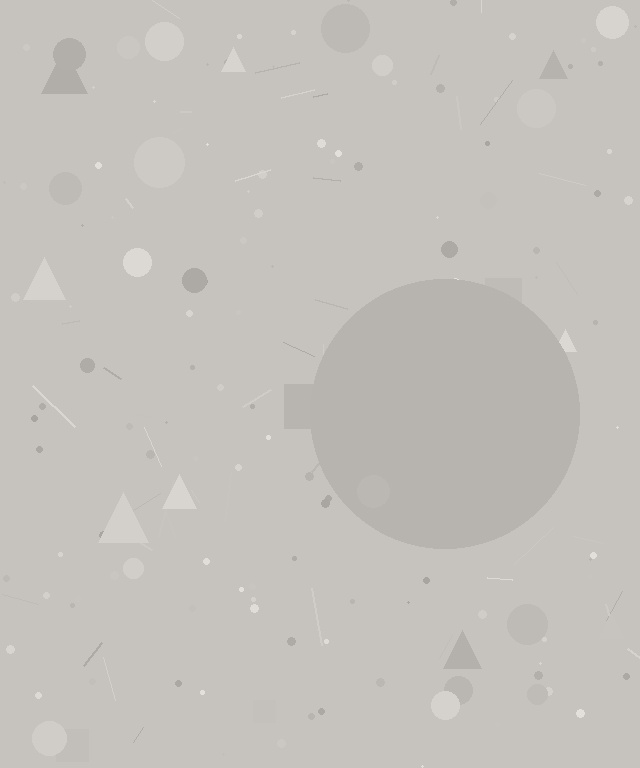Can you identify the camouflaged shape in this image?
The camouflaged shape is a circle.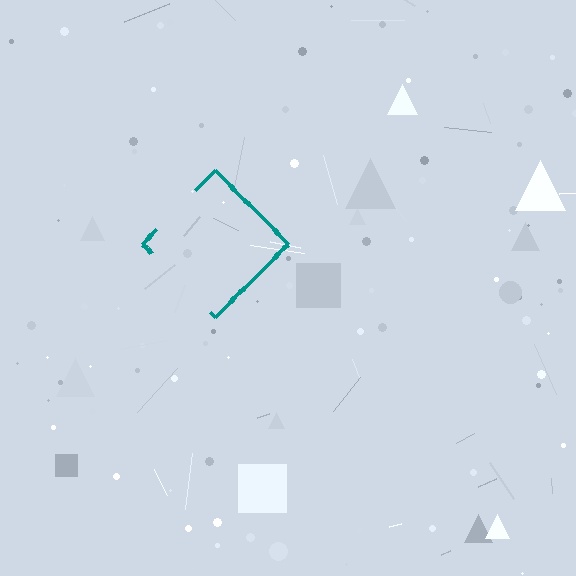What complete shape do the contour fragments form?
The contour fragments form a diamond.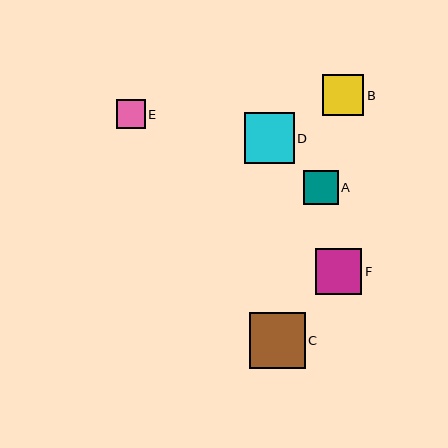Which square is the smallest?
Square E is the smallest with a size of approximately 29 pixels.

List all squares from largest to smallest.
From largest to smallest: C, D, F, B, A, E.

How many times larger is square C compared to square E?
Square C is approximately 1.9 times the size of square E.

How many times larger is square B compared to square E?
Square B is approximately 1.4 times the size of square E.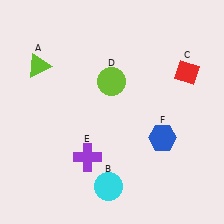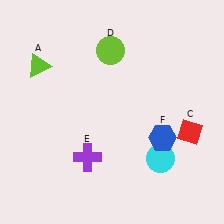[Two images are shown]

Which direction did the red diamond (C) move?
The red diamond (C) moved down.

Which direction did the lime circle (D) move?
The lime circle (D) moved up.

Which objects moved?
The objects that moved are: the cyan circle (B), the red diamond (C), the lime circle (D).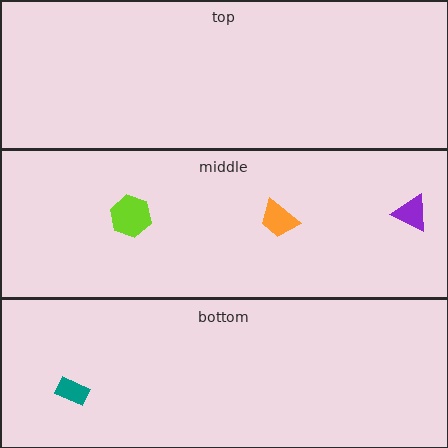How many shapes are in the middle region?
3.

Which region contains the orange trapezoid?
The middle region.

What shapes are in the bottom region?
The teal rectangle.